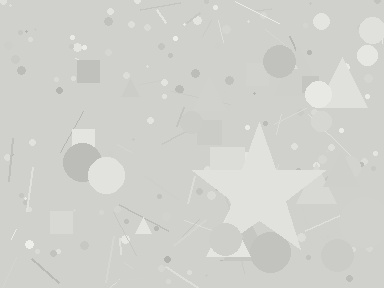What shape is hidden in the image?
A star is hidden in the image.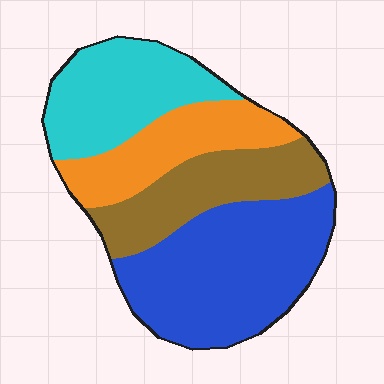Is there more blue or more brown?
Blue.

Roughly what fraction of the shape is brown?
Brown covers about 20% of the shape.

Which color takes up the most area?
Blue, at roughly 40%.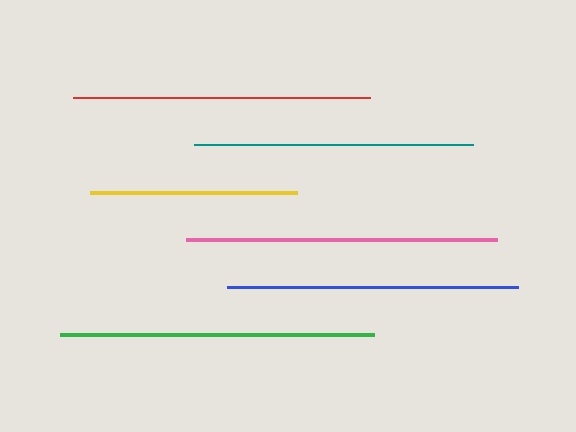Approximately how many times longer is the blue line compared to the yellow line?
The blue line is approximately 1.4 times the length of the yellow line.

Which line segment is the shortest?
The yellow line is the shortest at approximately 207 pixels.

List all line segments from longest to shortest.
From longest to shortest: green, pink, red, blue, teal, yellow.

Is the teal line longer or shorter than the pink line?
The pink line is longer than the teal line.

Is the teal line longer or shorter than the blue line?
The blue line is longer than the teal line.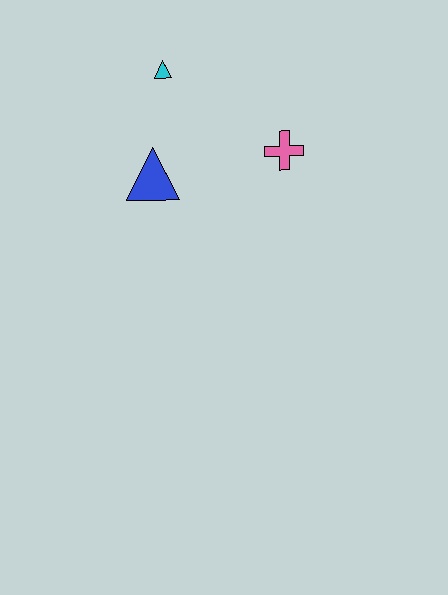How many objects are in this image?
There are 3 objects.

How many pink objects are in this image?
There is 1 pink object.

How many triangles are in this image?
There are 2 triangles.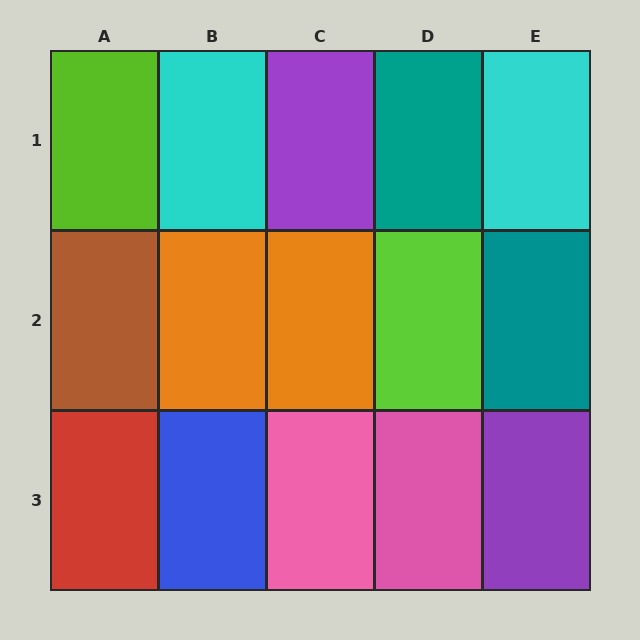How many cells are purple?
2 cells are purple.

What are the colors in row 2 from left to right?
Brown, orange, orange, lime, teal.